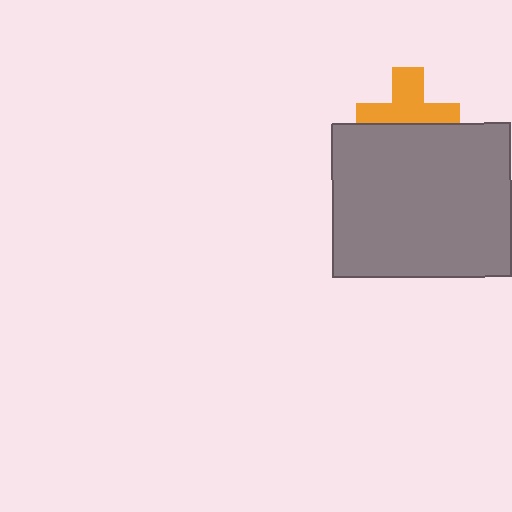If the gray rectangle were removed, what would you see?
You would see the complete orange cross.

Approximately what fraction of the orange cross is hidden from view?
Roughly 43% of the orange cross is hidden behind the gray rectangle.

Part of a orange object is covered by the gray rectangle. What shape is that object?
It is a cross.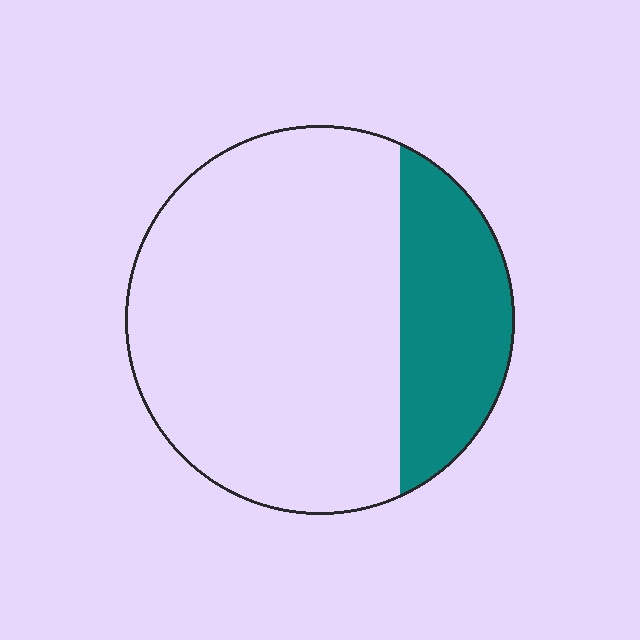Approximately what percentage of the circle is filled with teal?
Approximately 25%.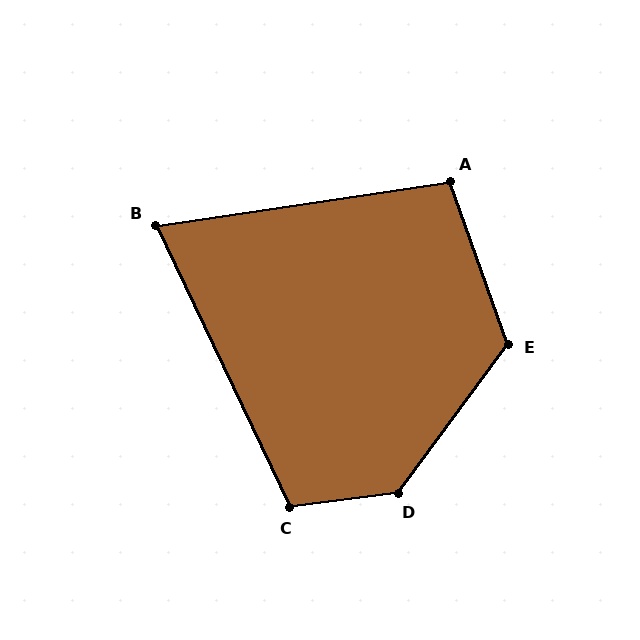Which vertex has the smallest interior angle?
B, at approximately 73 degrees.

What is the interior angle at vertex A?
Approximately 101 degrees (obtuse).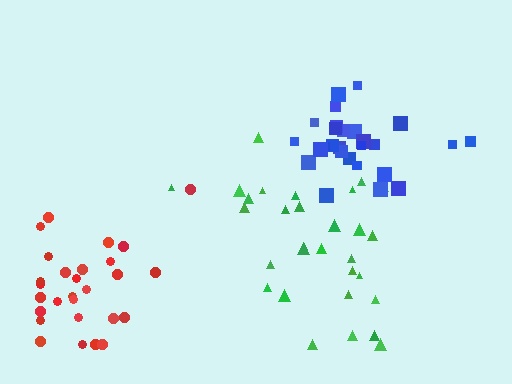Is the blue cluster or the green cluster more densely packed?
Blue.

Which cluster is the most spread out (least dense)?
Green.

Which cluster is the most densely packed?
Blue.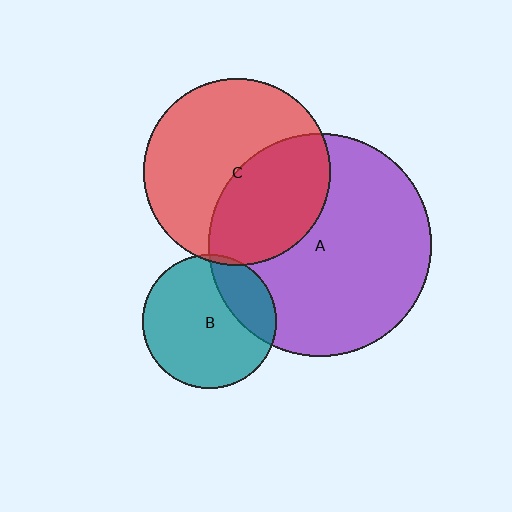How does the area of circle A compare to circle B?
Approximately 2.8 times.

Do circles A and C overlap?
Yes.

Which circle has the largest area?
Circle A (purple).